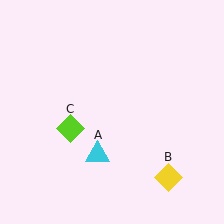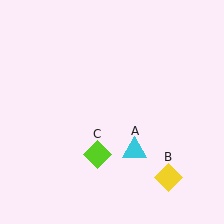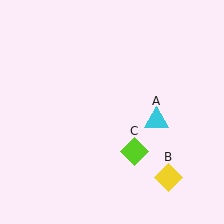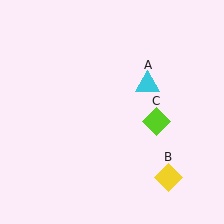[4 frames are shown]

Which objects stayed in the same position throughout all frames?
Yellow diamond (object B) remained stationary.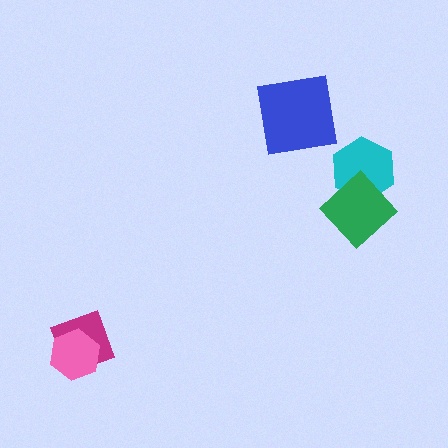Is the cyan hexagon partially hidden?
Yes, it is partially covered by another shape.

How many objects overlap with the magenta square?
1 object overlaps with the magenta square.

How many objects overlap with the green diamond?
1 object overlaps with the green diamond.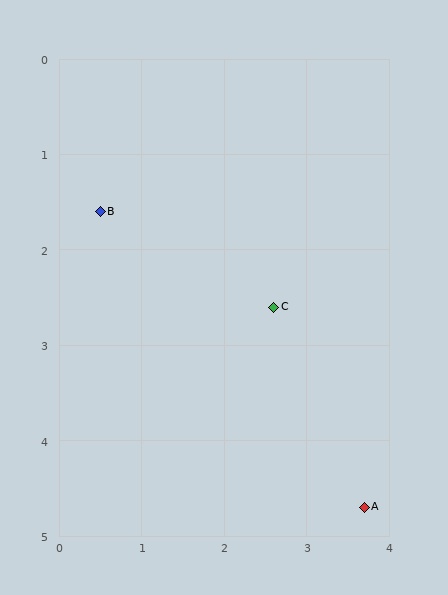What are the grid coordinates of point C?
Point C is at approximately (2.6, 2.6).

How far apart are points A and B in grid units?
Points A and B are about 4.5 grid units apart.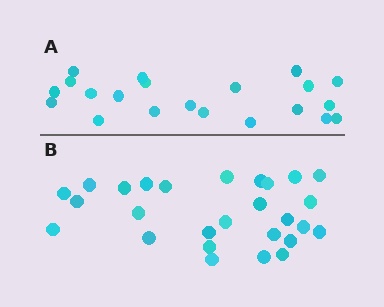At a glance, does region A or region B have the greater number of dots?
Region B (the bottom region) has more dots.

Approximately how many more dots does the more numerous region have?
Region B has about 6 more dots than region A.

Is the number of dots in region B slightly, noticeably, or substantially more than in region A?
Region B has noticeably more, but not dramatically so. The ratio is roughly 1.3 to 1.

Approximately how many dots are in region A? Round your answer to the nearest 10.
About 20 dots. (The exact count is 21, which rounds to 20.)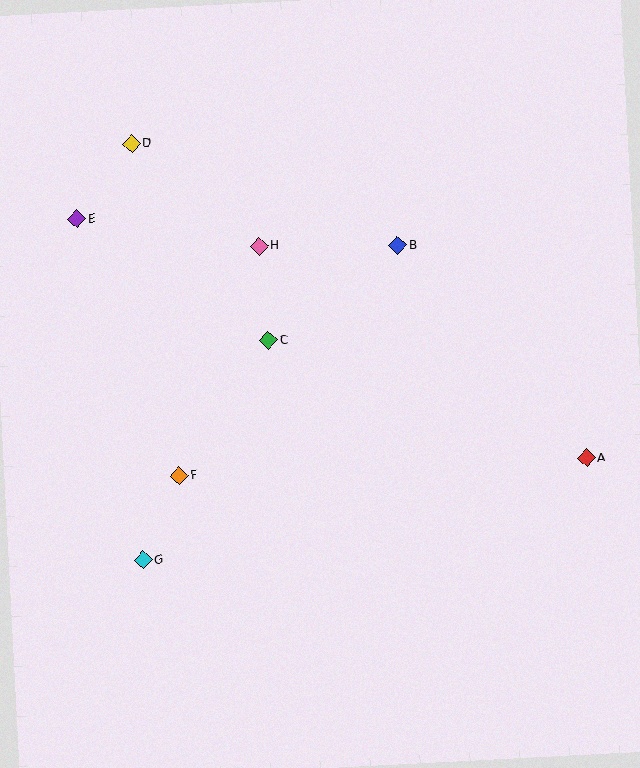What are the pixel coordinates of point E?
Point E is at (77, 219).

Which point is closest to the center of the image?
Point C at (269, 341) is closest to the center.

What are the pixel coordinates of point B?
Point B is at (398, 245).